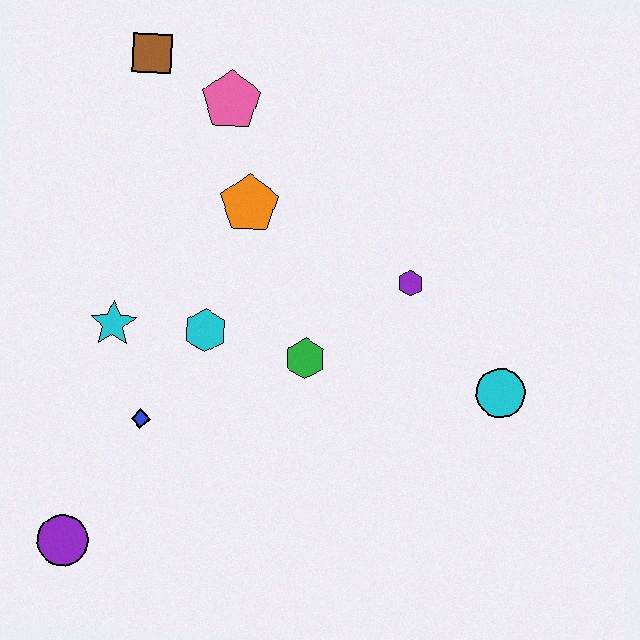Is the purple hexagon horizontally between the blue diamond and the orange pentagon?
No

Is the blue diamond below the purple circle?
No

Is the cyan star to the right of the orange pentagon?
No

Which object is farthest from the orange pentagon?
The purple circle is farthest from the orange pentagon.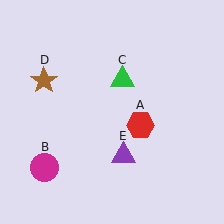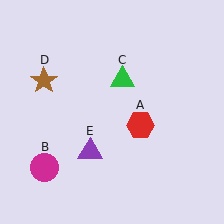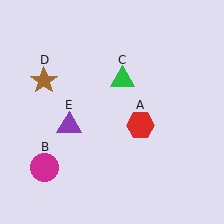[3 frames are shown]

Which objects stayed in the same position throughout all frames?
Red hexagon (object A) and magenta circle (object B) and green triangle (object C) and brown star (object D) remained stationary.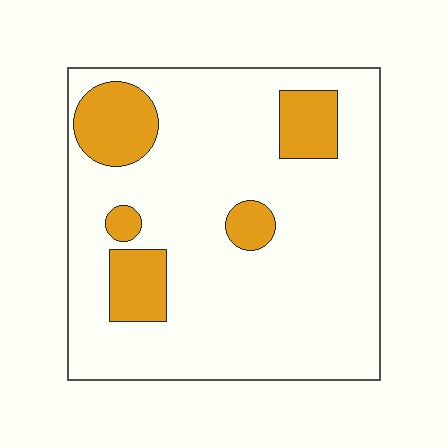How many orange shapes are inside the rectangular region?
5.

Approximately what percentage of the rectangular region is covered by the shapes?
Approximately 15%.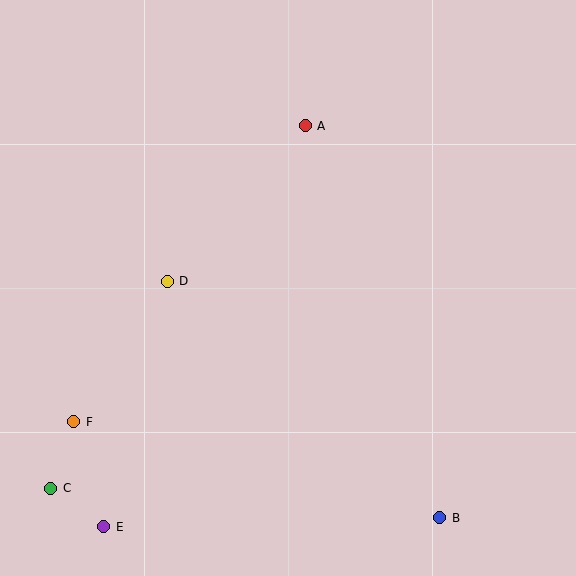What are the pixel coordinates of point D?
Point D is at (167, 281).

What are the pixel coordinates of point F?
Point F is at (74, 422).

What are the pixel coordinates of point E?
Point E is at (104, 527).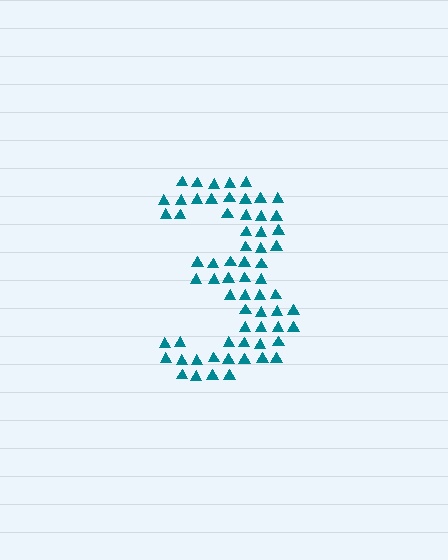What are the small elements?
The small elements are triangles.